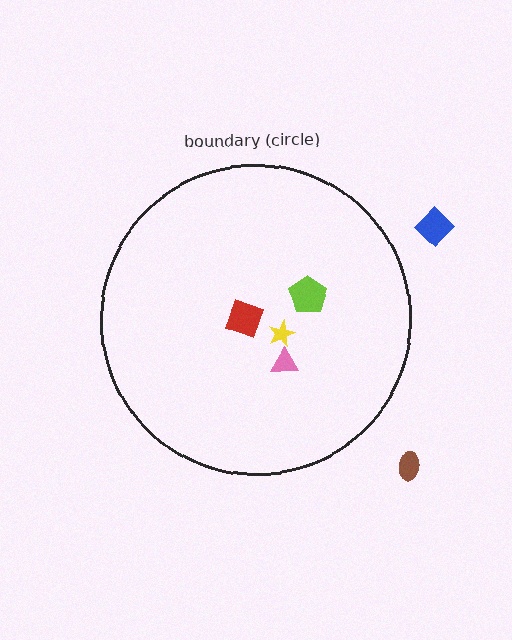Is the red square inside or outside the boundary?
Inside.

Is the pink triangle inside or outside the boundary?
Inside.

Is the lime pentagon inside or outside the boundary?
Inside.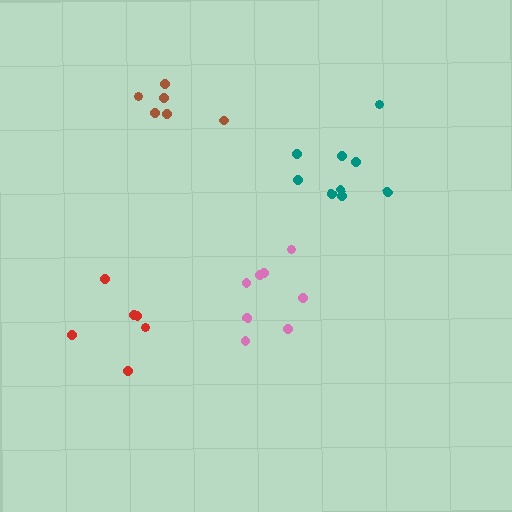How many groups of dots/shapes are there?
There are 4 groups.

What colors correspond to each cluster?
The clusters are colored: pink, red, teal, brown.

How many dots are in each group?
Group 1: 8 dots, Group 2: 6 dots, Group 3: 9 dots, Group 4: 6 dots (29 total).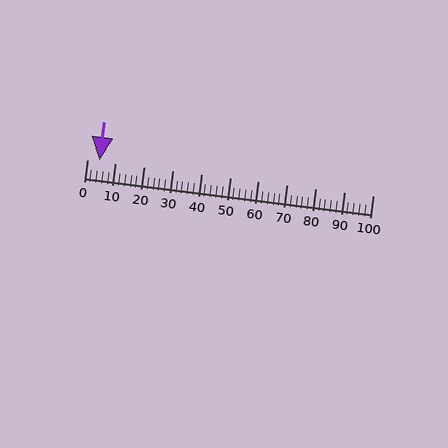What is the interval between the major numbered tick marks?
The major tick marks are spaced 10 units apart.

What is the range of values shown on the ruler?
The ruler shows values from 0 to 100.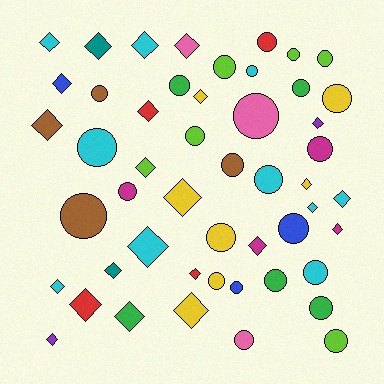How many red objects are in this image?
There are 4 red objects.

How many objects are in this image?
There are 50 objects.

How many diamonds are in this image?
There are 24 diamonds.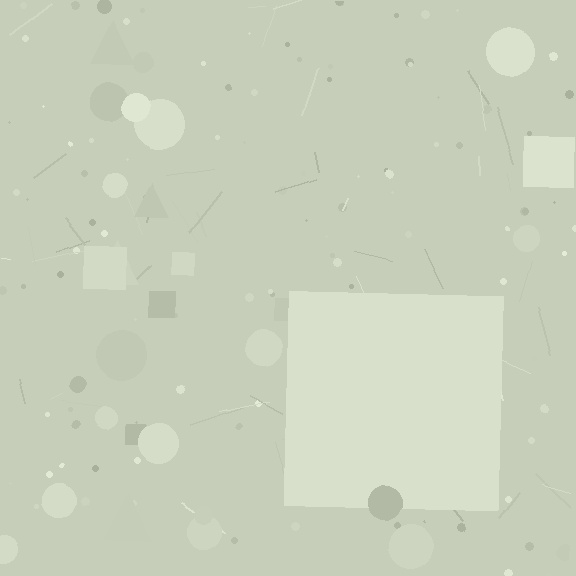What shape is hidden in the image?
A square is hidden in the image.